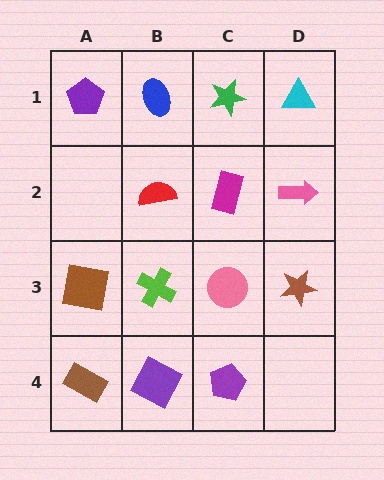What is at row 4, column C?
A purple pentagon.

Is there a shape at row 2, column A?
No, that cell is empty.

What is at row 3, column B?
A lime cross.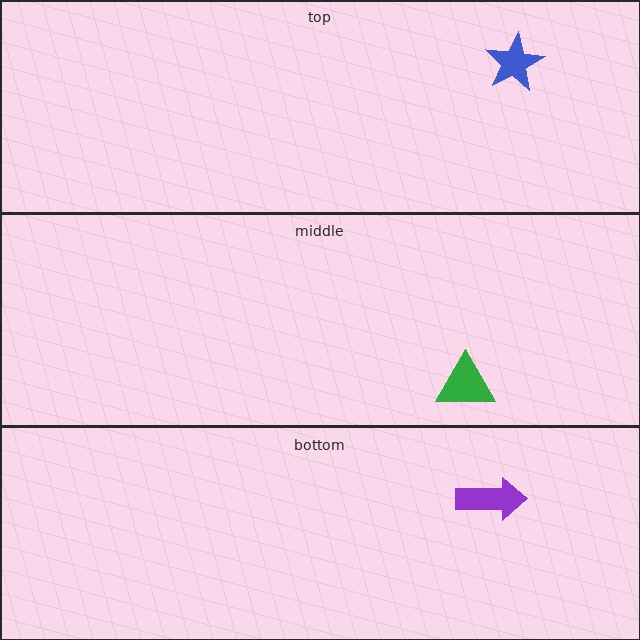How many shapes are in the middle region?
1.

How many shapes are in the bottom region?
1.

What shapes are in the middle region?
The green triangle.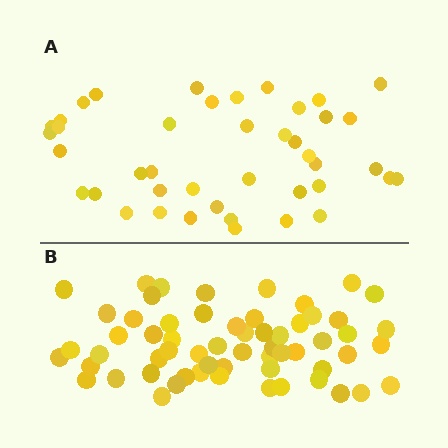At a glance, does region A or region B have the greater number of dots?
Region B (the bottom region) has more dots.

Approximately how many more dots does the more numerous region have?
Region B has approximately 20 more dots than region A.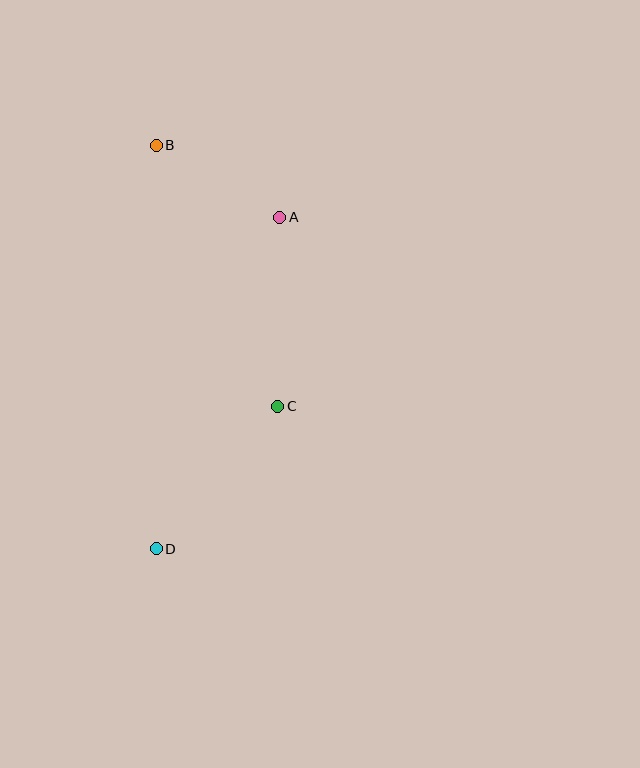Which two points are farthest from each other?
Points B and D are farthest from each other.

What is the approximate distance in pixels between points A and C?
The distance between A and C is approximately 189 pixels.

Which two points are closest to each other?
Points A and B are closest to each other.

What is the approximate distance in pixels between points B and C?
The distance between B and C is approximately 288 pixels.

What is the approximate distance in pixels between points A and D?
The distance between A and D is approximately 354 pixels.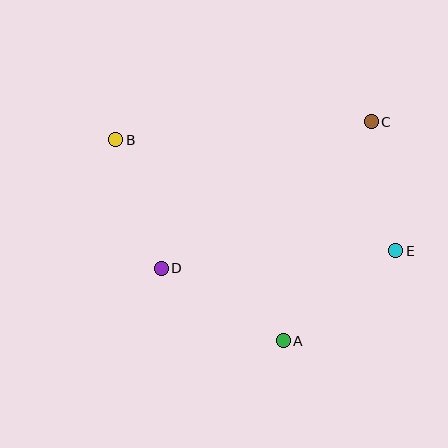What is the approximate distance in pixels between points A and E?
The distance between A and E is approximately 144 pixels.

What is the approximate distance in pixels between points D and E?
The distance between D and E is approximately 235 pixels.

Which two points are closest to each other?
Points C and E are closest to each other.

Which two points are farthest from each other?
Points B and E are farthest from each other.